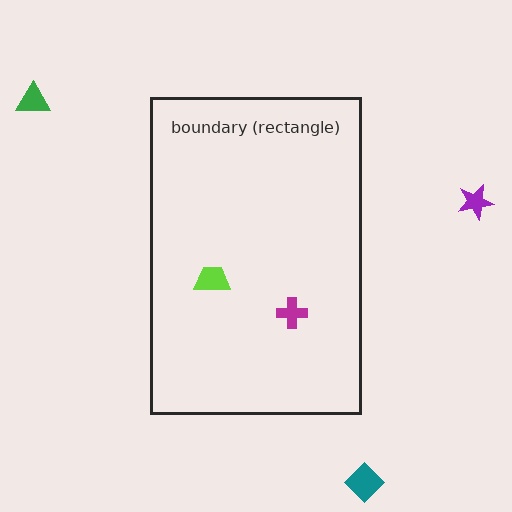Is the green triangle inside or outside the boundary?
Outside.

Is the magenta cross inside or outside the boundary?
Inside.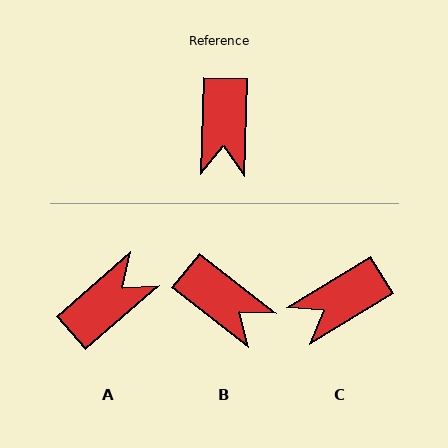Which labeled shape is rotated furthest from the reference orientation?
A, about 133 degrees away.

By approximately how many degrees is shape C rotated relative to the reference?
Approximately 57 degrees clockwise.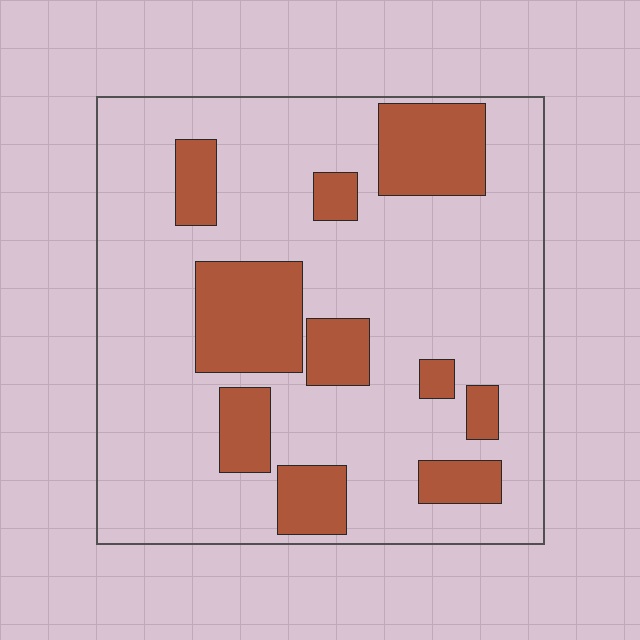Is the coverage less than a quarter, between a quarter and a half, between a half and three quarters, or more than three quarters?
Less than a quarter.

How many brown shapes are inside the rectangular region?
10.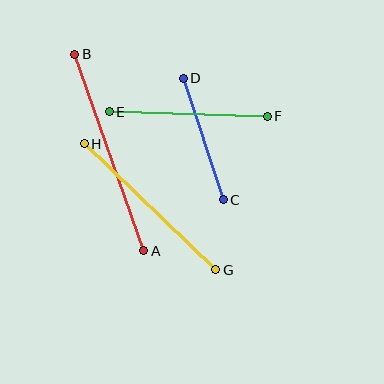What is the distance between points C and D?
The distance is approximately 128 pixels.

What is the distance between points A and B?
The distance is approximately 208 pixels.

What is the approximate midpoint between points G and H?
The midpoint is at approximately (150, 207) pixels.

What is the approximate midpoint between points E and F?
The midpoint is at approximately (188, 114) pixels.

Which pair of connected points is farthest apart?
Points A and B are farthest apart.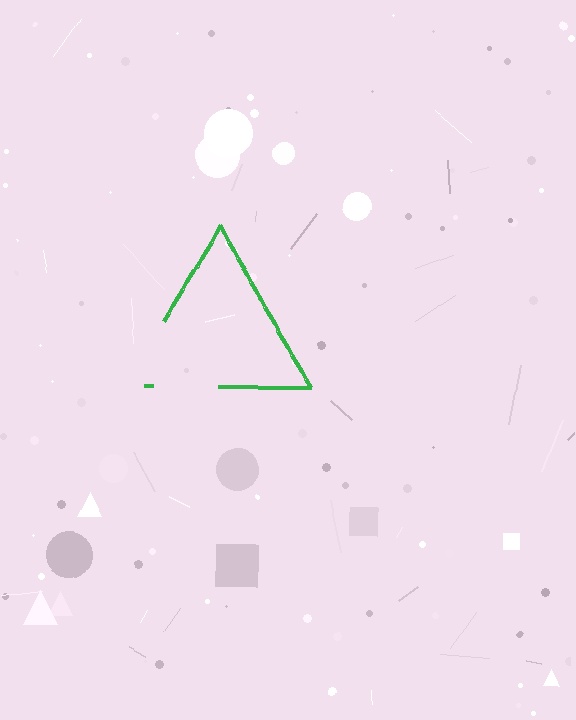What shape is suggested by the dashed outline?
The dashed outline suggests a triangle.